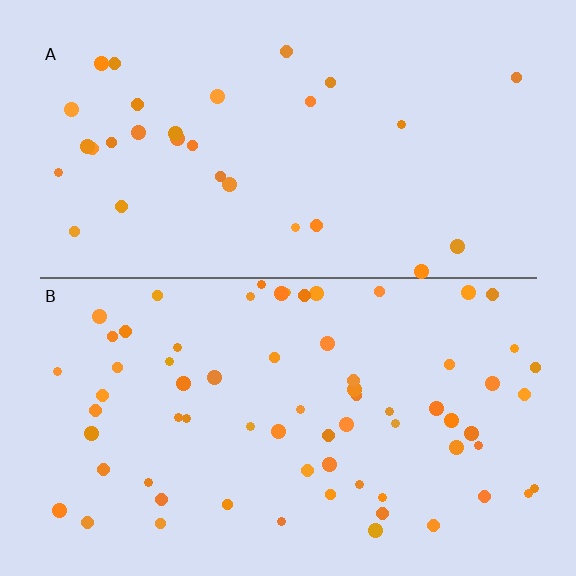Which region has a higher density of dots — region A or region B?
B (the bottom).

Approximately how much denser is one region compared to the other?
Approximately 2.3× — region B over region A.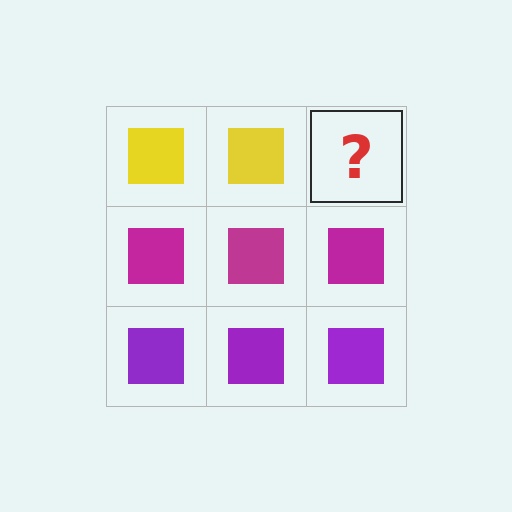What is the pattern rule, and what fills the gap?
The rule is that each row has a consistent color. The gap should be filled with a yellow square.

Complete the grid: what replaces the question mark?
The question mark should be replaced with a yellow square.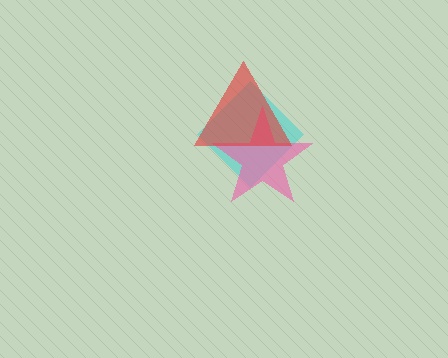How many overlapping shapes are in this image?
There are 3 overlapping shapes in the image.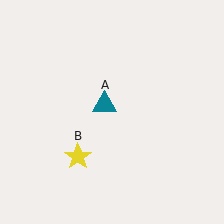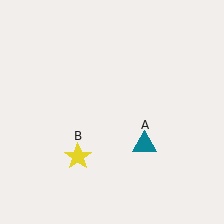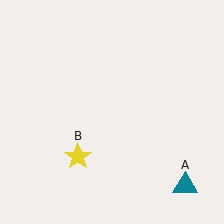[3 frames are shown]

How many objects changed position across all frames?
1 object changed position: teal triangle (object A).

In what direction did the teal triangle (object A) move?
The teal triangle (object A) moved down and to the right.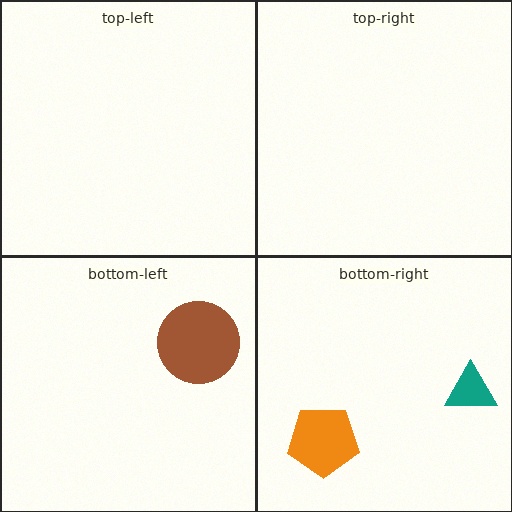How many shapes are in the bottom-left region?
1.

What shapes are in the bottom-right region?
The orange pentagon, the teal triangle.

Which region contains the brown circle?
The bottom-left region.